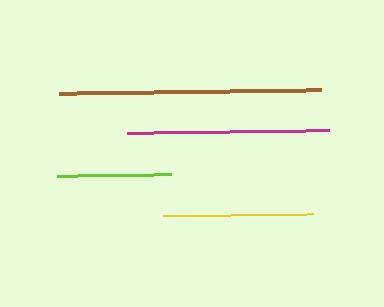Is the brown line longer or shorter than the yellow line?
The brown line is longer than the yellow line.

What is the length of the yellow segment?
The yellow segment is approximately 150 pixels long.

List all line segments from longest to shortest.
From longest to shortest: brown, magenta, yellow, lime.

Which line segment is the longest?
The brown line is the longest at approximately 262 pixels.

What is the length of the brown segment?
The brown segment is approximately 262 pixels long.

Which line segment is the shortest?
The lime line is the shortest at approximately 114 pixels.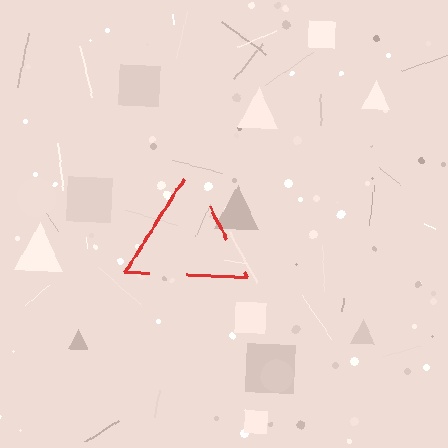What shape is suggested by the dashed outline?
The dashed outline suggests a triangle.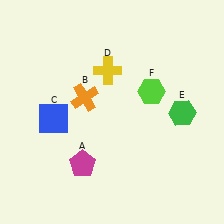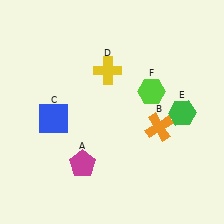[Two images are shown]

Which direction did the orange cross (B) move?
The orange cross (B) moved right.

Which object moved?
The orange cross (B) moved right.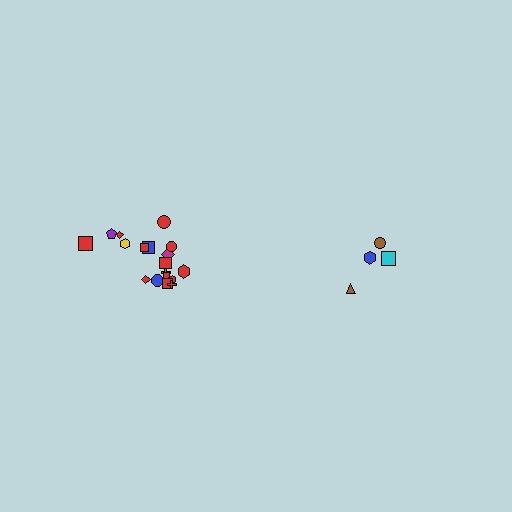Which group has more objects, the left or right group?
The left group.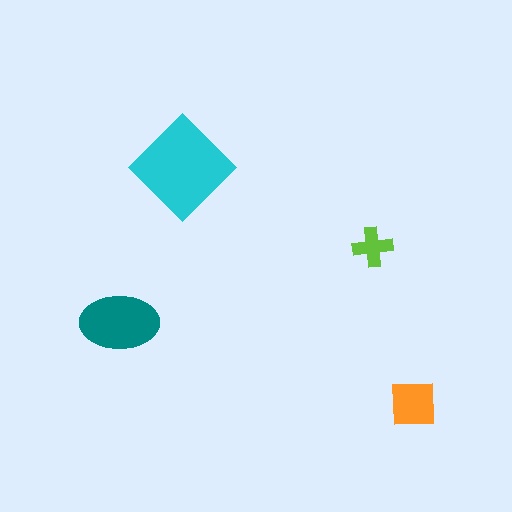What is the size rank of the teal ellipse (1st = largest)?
2nd.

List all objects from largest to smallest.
The cyan diamond, the teal ellipse, the orange square, the lime cross.